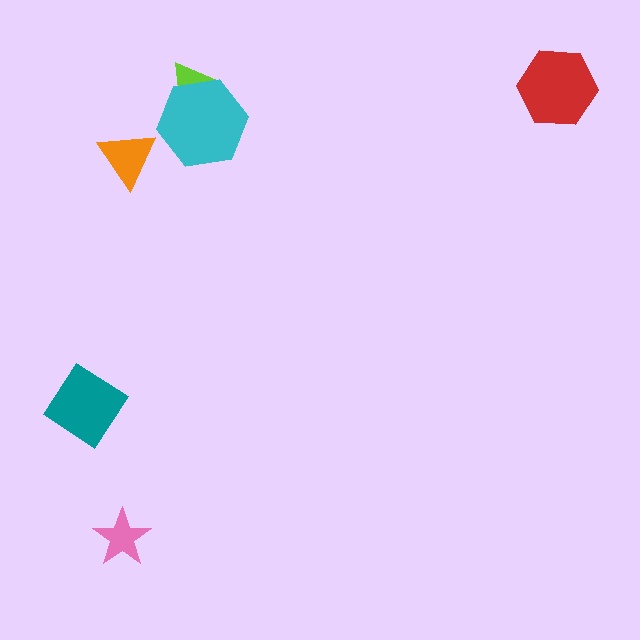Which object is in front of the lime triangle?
The cyan hexagon is in front of the lime triangle.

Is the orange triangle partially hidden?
No, no other shape covers it.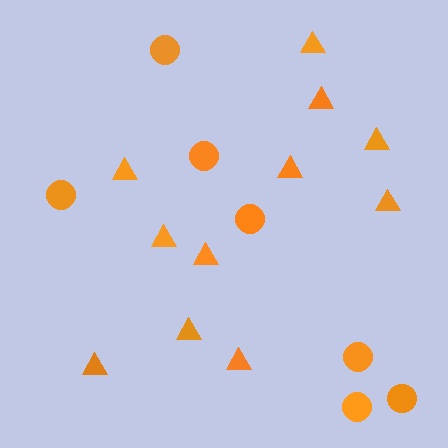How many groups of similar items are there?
There are 2 groups: one group of circles (7) and one group of triangles (11).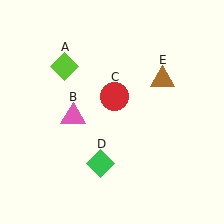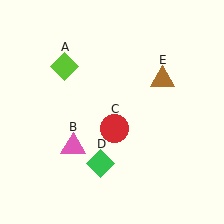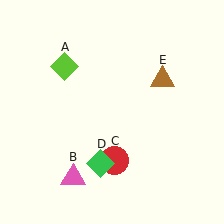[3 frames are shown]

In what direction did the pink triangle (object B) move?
The pink triangle (object B) moved down.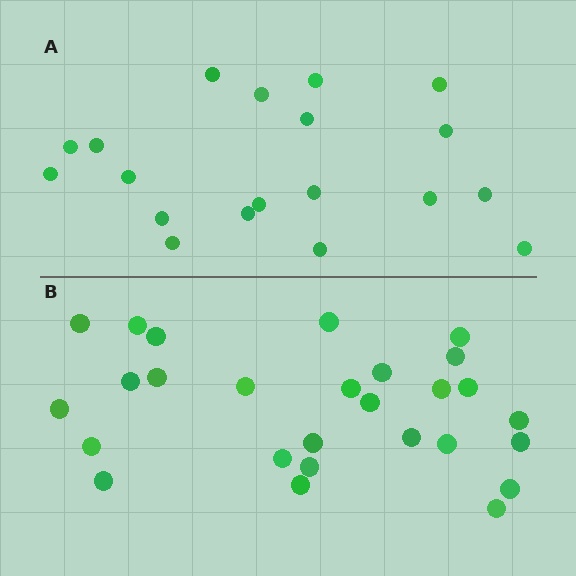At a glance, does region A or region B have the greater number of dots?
Region B (the bottom region) has more dots.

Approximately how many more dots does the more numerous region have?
Region B has roughly 8 or so more dots than region A.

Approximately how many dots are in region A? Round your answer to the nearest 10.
About 20 dots. (The exact count is 19, which rounds to 20.)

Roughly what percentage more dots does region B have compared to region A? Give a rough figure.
About 40% more.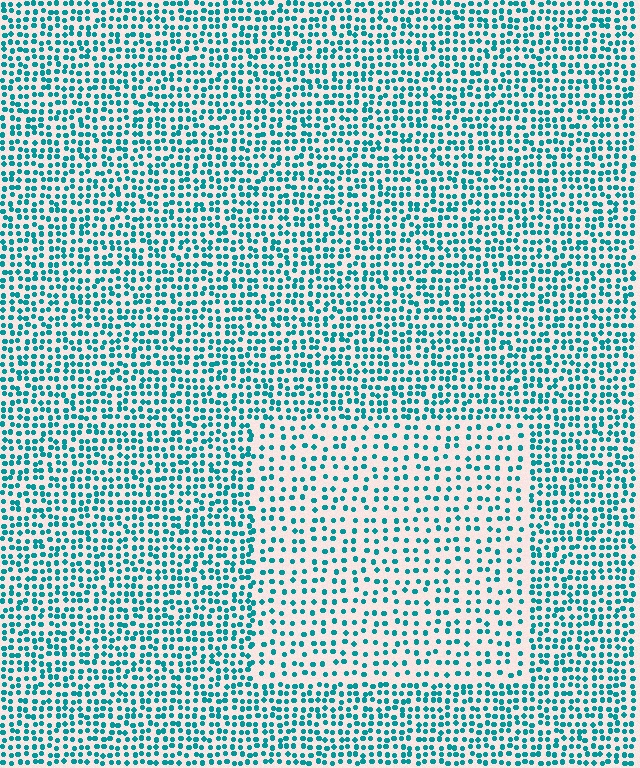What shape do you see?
I see a rectangle.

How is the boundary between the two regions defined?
The boundary is defined by a change in element density (approximately 1.8x ratio). All elements are the same color, size, and shape.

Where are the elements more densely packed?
The elements are more densely packed outside the rectangle boundary.